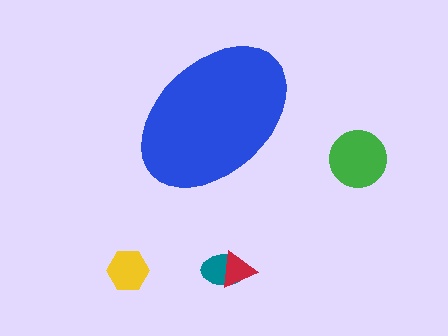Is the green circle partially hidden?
No, the green circle is fully visible.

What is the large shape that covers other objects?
A blue ellipse.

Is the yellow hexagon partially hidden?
No, the yellow hexagon is fully visible.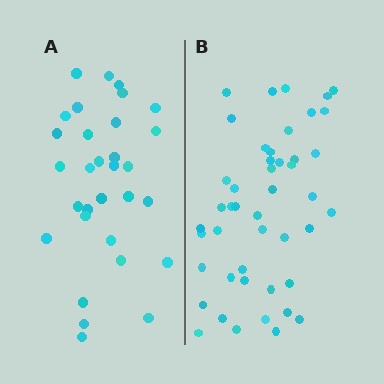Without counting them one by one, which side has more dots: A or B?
Region B (the right region) has more dots.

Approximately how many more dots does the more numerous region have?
Region B has approximately 15 more dots than region A.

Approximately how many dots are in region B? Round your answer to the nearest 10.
About 50 dots. (The exact count is 46, which rounds to 50.)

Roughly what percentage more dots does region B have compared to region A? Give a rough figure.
About 50% more.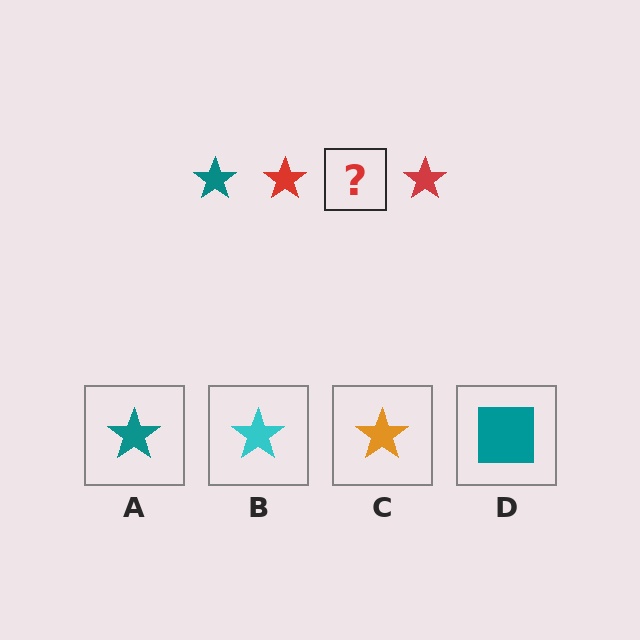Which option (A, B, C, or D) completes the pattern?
A.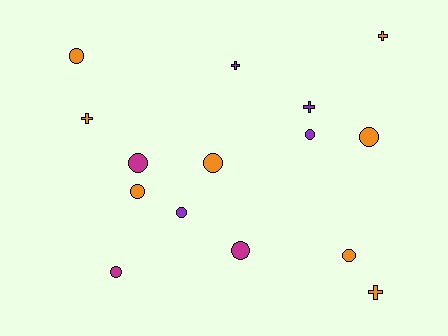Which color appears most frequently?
Orange, with 8 objects.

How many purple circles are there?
There are 2 purple circles.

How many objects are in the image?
There are 15 objects.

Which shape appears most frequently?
Circle, with 10 objects.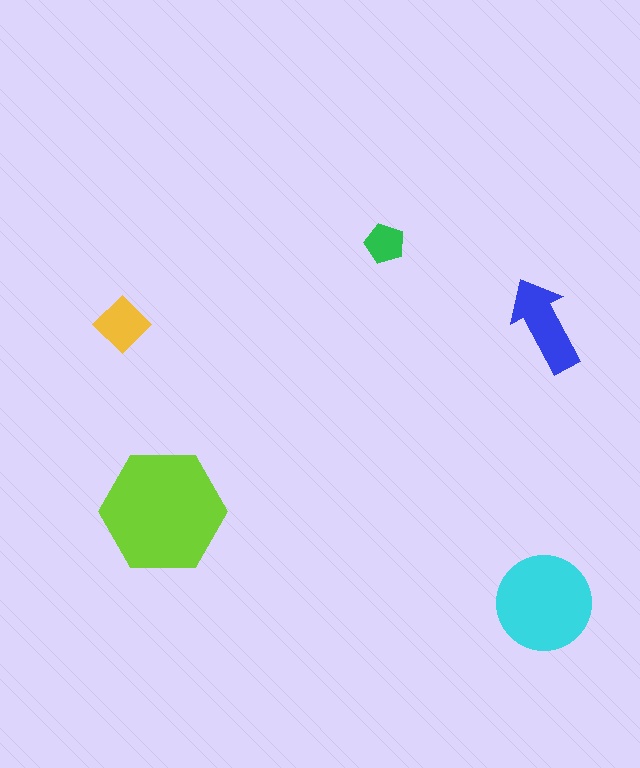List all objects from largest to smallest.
The lime hexagon, the cyan circle, the blue arrow, the yellow diamond, the green pentagon.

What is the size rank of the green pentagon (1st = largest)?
5th.